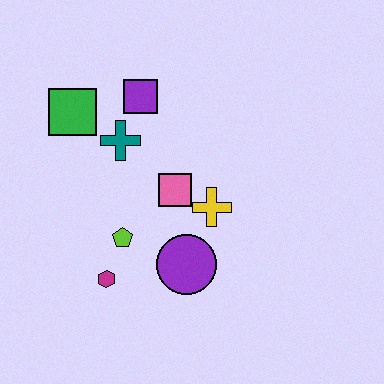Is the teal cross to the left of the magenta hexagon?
No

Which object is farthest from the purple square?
The magenta hexagon is farthest from the purple square.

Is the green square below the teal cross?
No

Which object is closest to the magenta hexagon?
The lime pentagon is closest to the magenta hexagon.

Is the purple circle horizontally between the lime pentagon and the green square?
No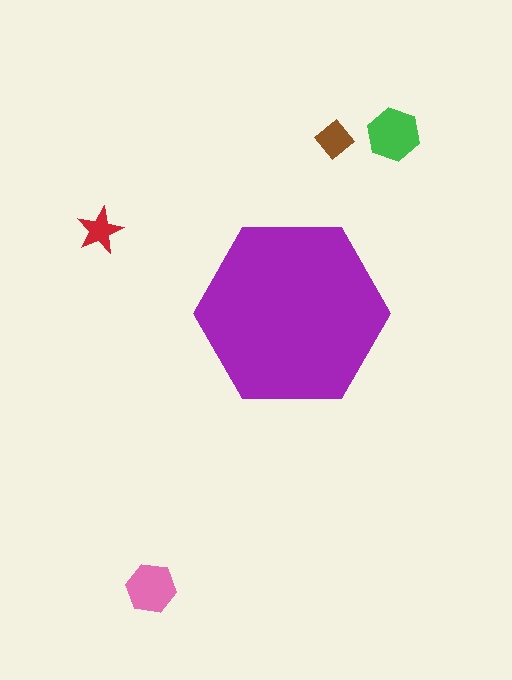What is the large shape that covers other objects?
A purple hexagon.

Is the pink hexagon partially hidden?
No, the pink hexagon is fully visible.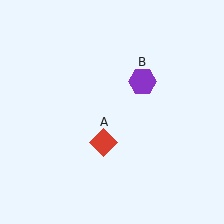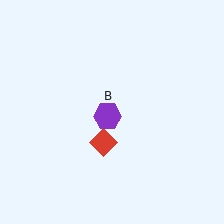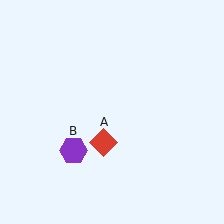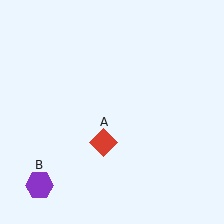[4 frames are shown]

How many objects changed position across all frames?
1 object changed position: purple hexagon (object B).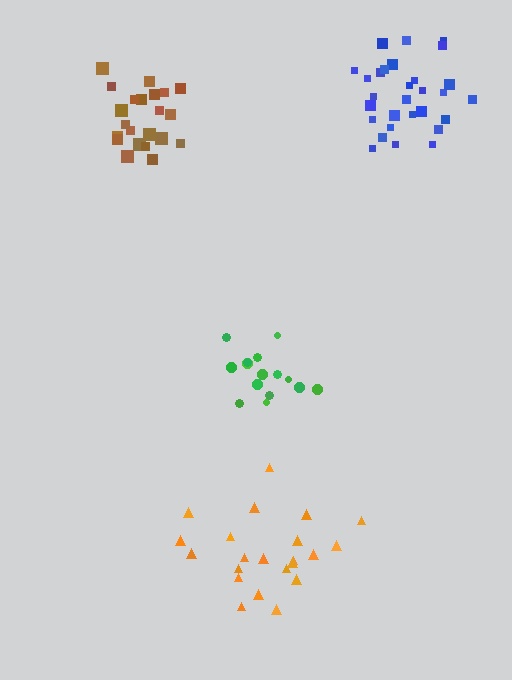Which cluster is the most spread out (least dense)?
Orange.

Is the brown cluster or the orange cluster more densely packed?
Brown.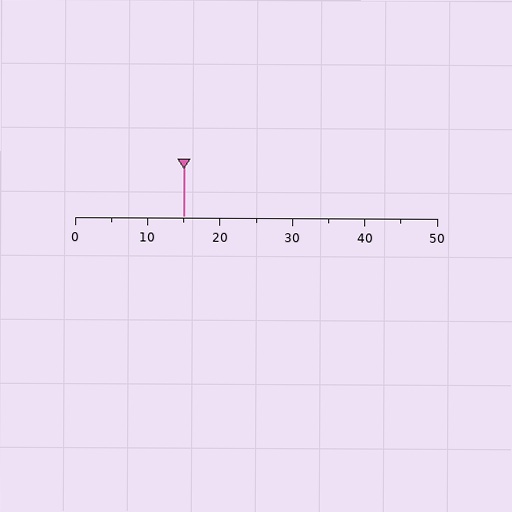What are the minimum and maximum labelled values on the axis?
The axis runs from 0 to 50.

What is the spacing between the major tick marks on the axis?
The major ticks are spaced 10 apart.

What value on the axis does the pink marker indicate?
The marker indicates approximately 15.